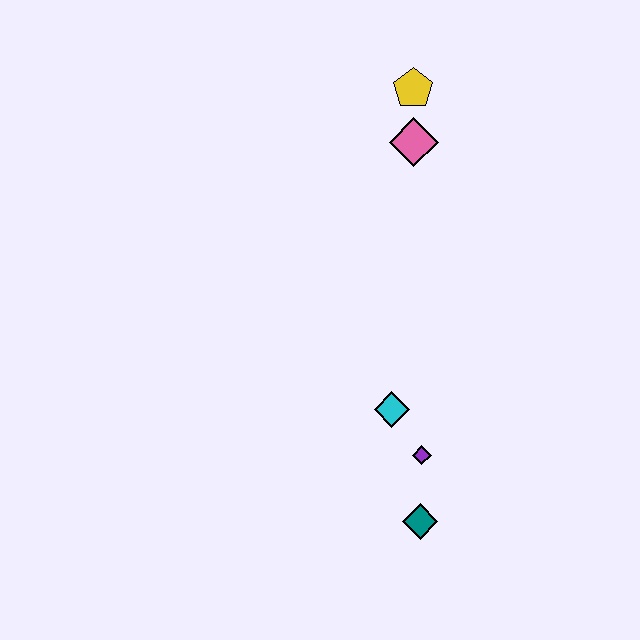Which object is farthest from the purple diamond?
The yellow pentagon is farthest from the purple diamond.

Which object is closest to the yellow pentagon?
The pink diamond is closest to the yellow pentagon.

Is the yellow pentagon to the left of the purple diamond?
Yes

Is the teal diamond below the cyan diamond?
Yes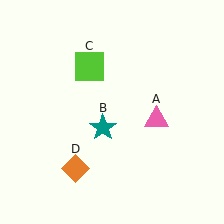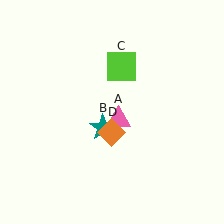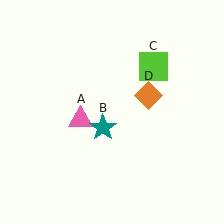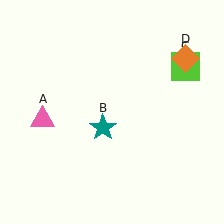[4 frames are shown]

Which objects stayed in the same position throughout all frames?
Teal star (object B) remained stationary.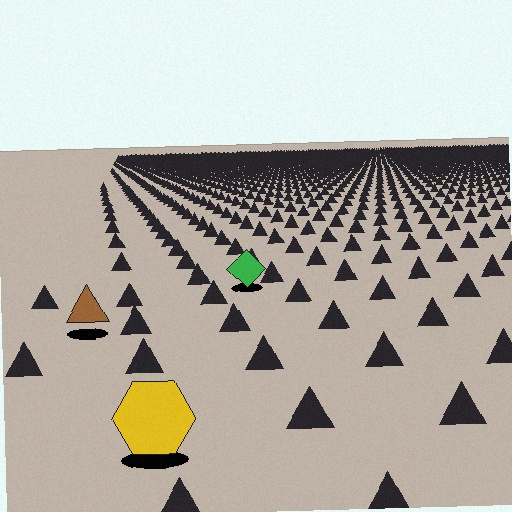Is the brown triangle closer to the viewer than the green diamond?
Yes. The brown triangle is closer — you can tell from the texture gradient: the ground texture is coarser near it.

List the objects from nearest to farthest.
From nearest to farthest: the yellow hexagon, the brown triangle, the green diamond.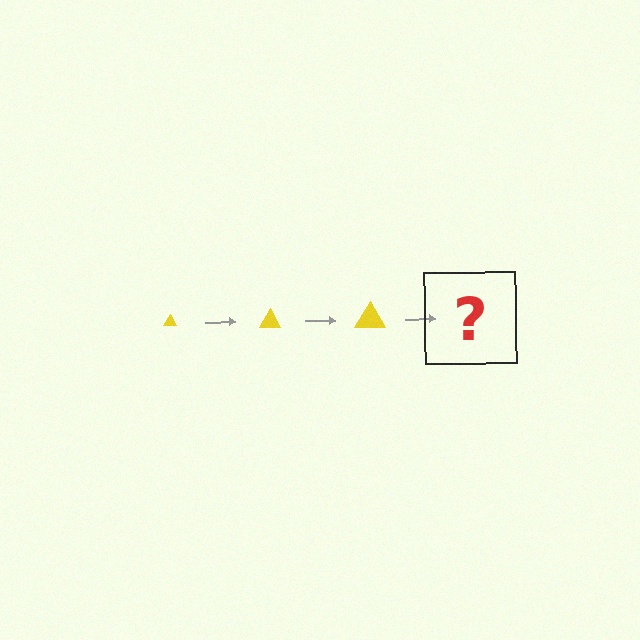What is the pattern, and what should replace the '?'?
The pattern is that the triangle gets progressively larger each step. The '?' should be a yellow triangle, larger than the previous one.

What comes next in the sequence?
The next element should be a yellow triangle, larger than the previous one.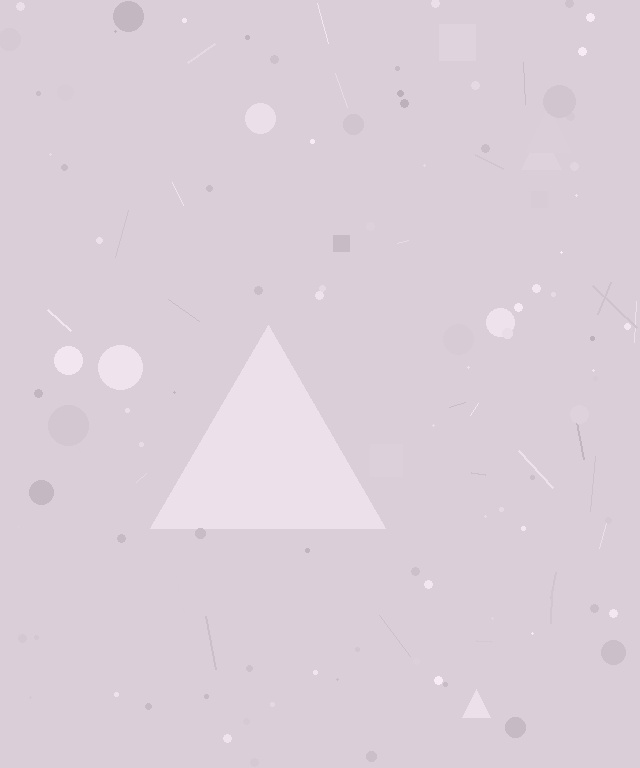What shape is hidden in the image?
A triangle is hidden in the image.